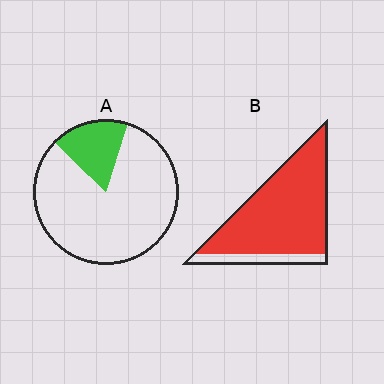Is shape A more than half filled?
No.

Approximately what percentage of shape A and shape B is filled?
A is approximately 20% and B is approximately 85%.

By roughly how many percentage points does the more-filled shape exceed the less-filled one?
By roughly 70 percentage points (B over A).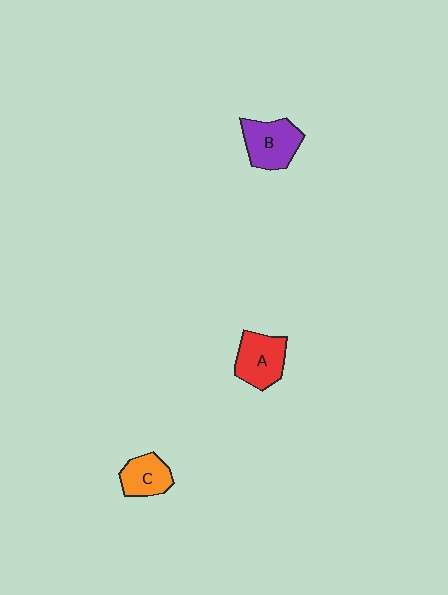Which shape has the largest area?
Shape B (purple).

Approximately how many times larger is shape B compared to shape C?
Approximately 1.3 times.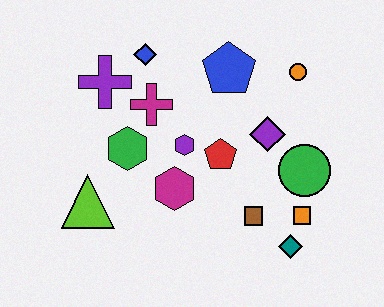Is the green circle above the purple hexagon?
No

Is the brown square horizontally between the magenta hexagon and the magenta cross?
No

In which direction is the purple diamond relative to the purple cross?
The purple diamond is to the right of the purple cross.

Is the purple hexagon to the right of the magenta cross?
Yes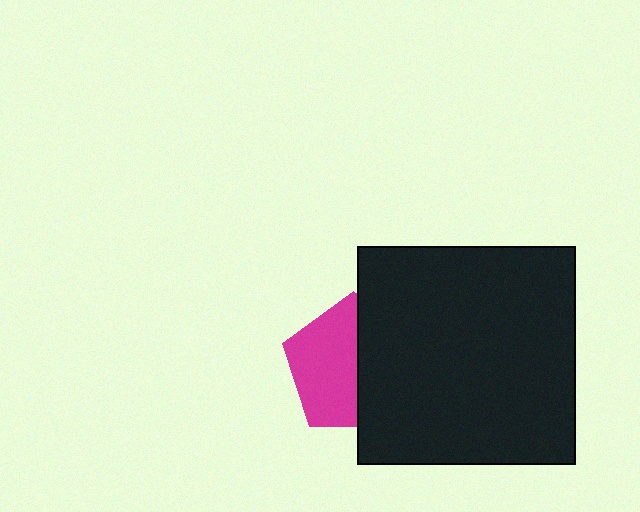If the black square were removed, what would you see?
You would see the complete magenta pentagon.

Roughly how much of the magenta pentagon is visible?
About half of it is visible (roughly 54%).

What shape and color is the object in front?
The object in front is a black square.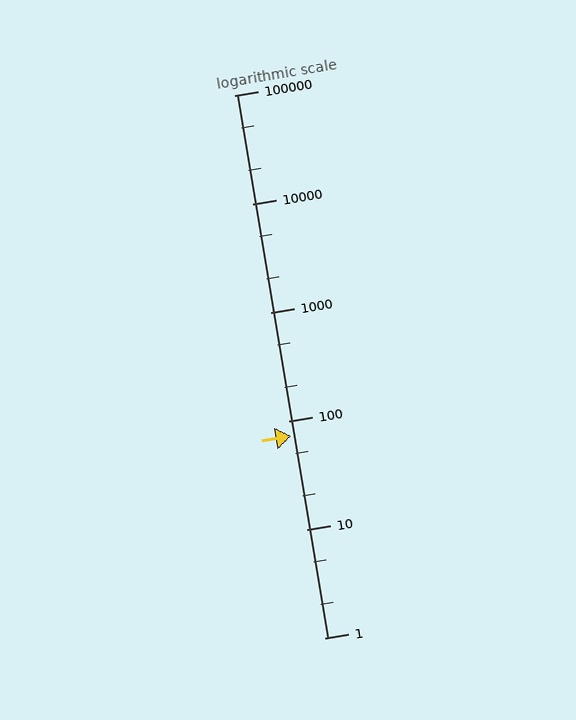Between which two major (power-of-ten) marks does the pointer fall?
The pointer is between 10 and 100.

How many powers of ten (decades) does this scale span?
The scale spans 5 decades, from 1 to 100000.